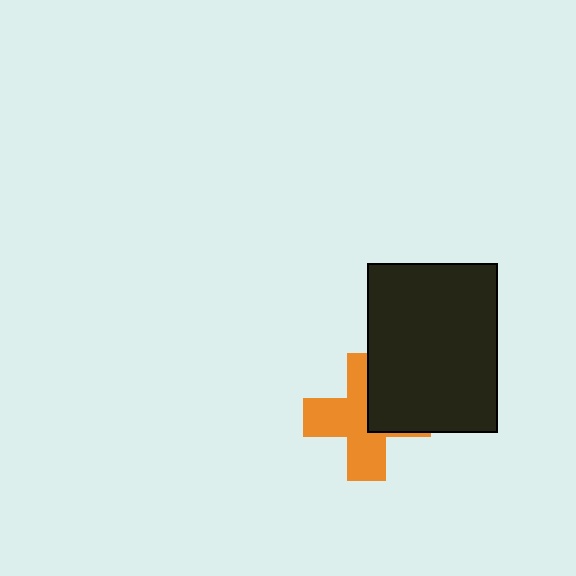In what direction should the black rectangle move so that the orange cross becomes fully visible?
The black rectangle should move right. That is the shortest direction to clear the overlap and leave the orange cross fully visible.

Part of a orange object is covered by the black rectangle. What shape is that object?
It is a cross.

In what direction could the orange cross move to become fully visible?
The orange cross could move left. That would shift it out from behind the black rectangle entirely.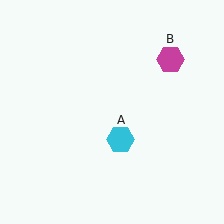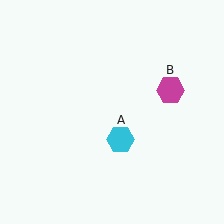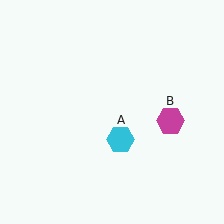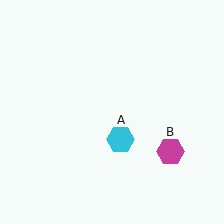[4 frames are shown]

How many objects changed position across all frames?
1 object changed position: magenta hexagon (object B).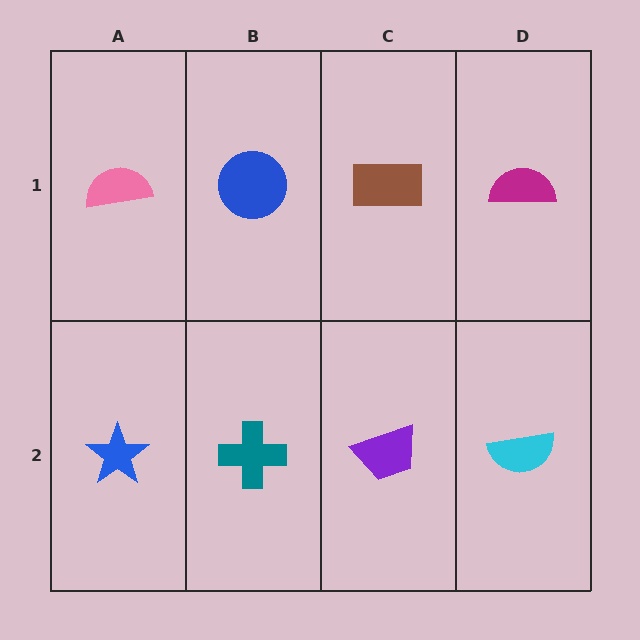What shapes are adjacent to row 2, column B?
A blue circle (row 1, column B), a blue star (row 2, column A), a purple trapezoid (row 2, column C).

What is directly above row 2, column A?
A pink semicircle.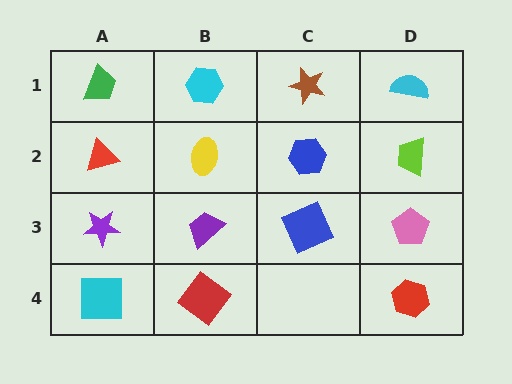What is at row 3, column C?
A blue square.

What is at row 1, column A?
A green trapezoid.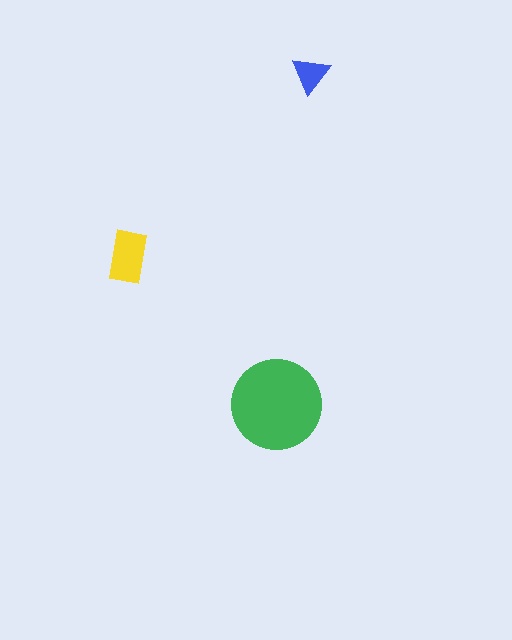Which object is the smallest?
The blue triangle.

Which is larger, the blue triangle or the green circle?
The green circle.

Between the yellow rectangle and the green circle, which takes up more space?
The green circle.